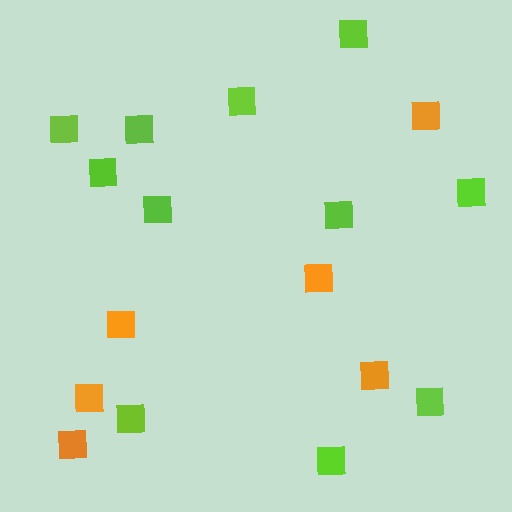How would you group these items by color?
There are 2 groups: one group of lime squares (11) and one group of orange squares (6).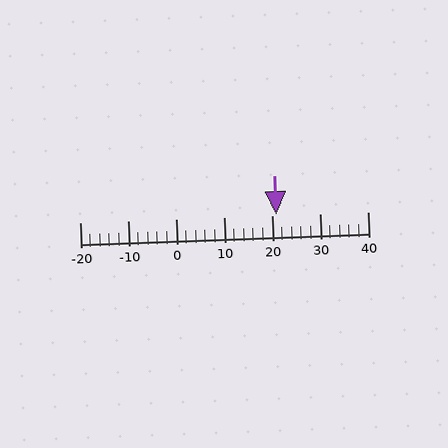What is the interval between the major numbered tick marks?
The major tick marks are spaced 10 units apart.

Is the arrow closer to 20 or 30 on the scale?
The arrow is closer to 20.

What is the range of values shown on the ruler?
The ruler shows values from -20 to 40.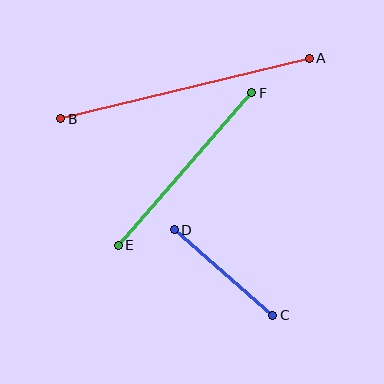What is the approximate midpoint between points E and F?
The midpoint is at approximately (185, 169) pixels.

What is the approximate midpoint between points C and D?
The midpoint is at approximately (223, 272) pixels.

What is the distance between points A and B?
The distance is approximately 255 pixels.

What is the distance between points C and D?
The distance is approximately 130 pixels.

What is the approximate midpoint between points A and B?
The midpoint is at approximately (185, 88) pixels.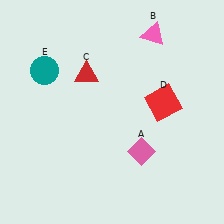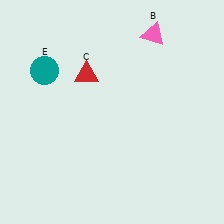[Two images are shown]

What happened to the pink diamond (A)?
The pink diamond (A) was removed in Image 2. It was in the bottom-right area of Image 1.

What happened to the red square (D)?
The red square (D) was removed in Image 2. It was in the top-right area of Image 1.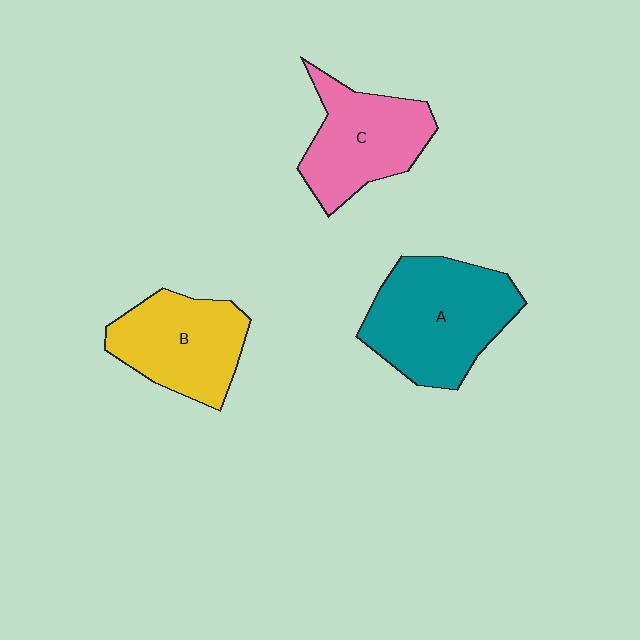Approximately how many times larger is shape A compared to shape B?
Approximately 1.3 times.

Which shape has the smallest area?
Shape C (pink).